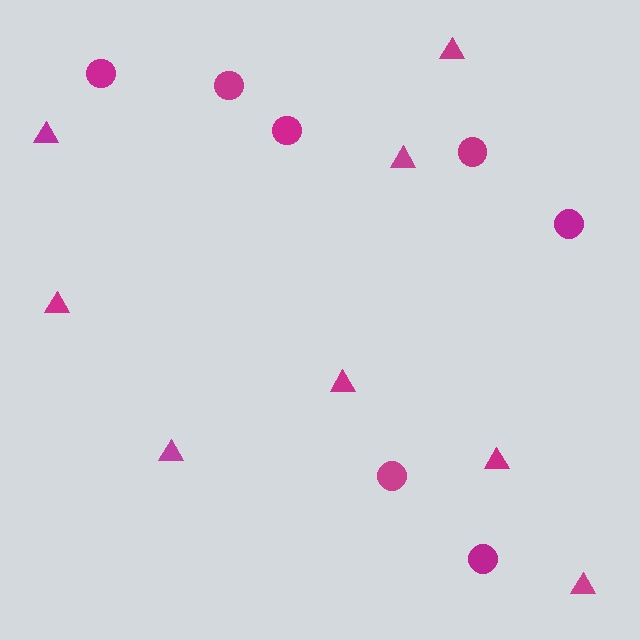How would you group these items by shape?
There are 2 groups: one group of circles (7) and one group of triangles (8).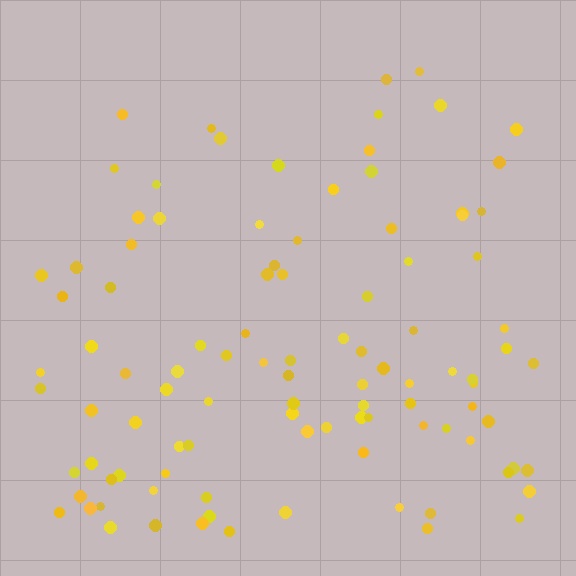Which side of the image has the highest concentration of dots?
The bottom.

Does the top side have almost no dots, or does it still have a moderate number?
Still a moderate number, just noticeably fewer than the bottom.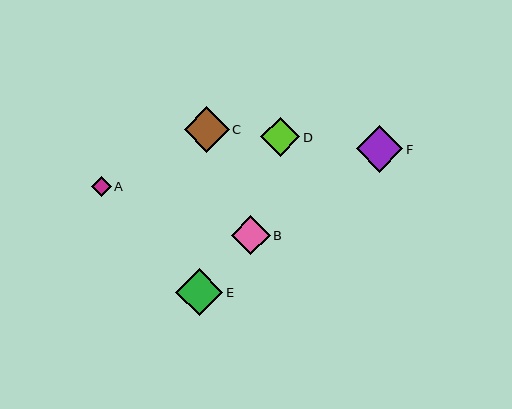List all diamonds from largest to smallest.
From largest to smallest: E, F, C, D, B, A.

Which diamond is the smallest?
Diamond A is the smallest with a size of approximately 20 pixels.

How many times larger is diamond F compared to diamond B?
Diamond F is approximately 1.2 times the size of diamond B.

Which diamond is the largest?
Diamond E is the largest with a size of approximately 47 pixels.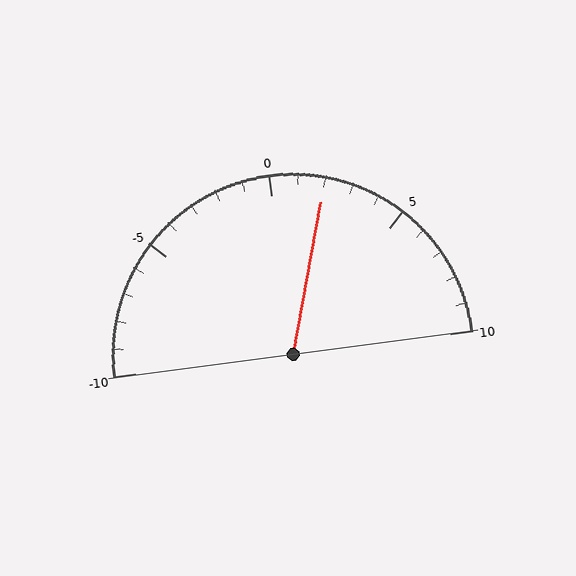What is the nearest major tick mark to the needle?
The nearest major tick mark is 0.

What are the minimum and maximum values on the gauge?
The gauge ranges from -10 to 10.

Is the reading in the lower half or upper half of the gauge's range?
The reading is in the upper half of the range (-10 to 10).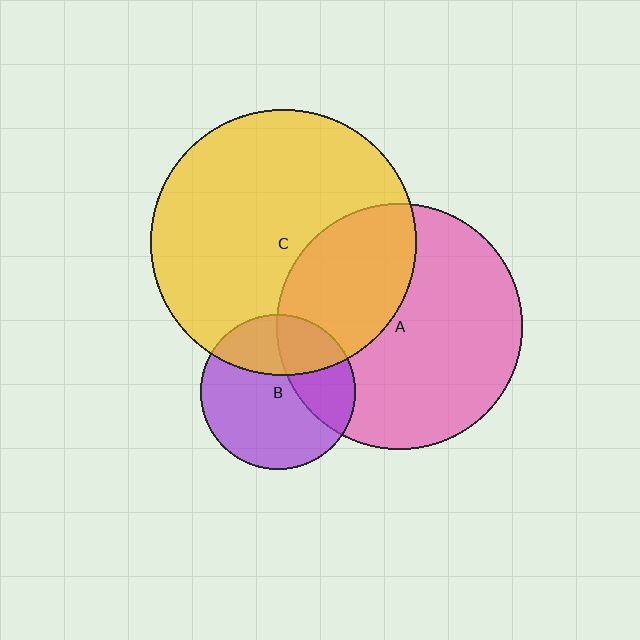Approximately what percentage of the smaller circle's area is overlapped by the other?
Approximately 35%.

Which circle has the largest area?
Circle C (yellow).